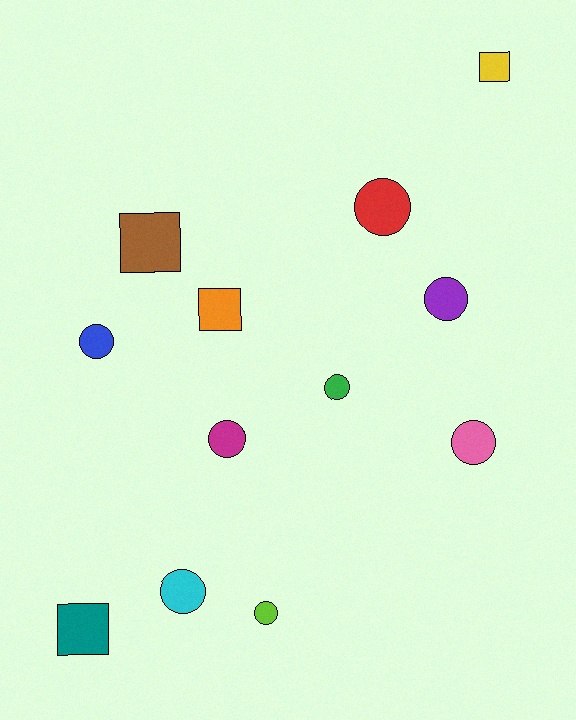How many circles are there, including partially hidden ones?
There are 8 circles.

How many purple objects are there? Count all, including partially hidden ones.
There is 1 purple object.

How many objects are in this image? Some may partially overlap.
There are 12 objects.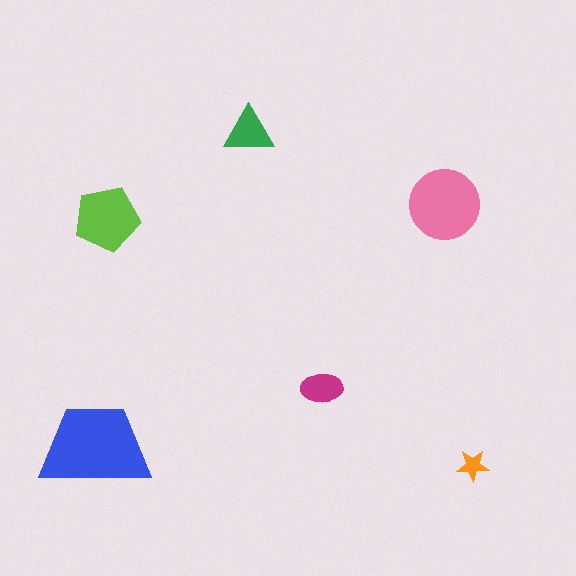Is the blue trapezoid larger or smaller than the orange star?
Larger.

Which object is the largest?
The blue trapezoid.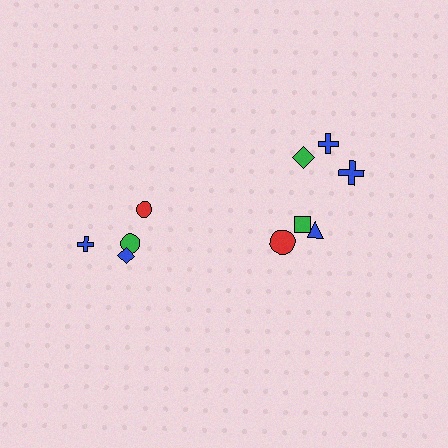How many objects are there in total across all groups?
There are 10 objects.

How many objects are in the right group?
There are 6 objects.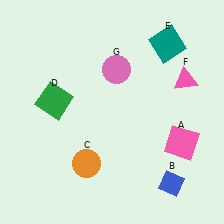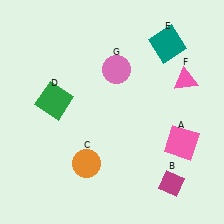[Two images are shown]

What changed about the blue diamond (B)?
In Image 1, B is blue. In Image 2, it changed to magenta.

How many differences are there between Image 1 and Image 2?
There is 1 difference between the two images.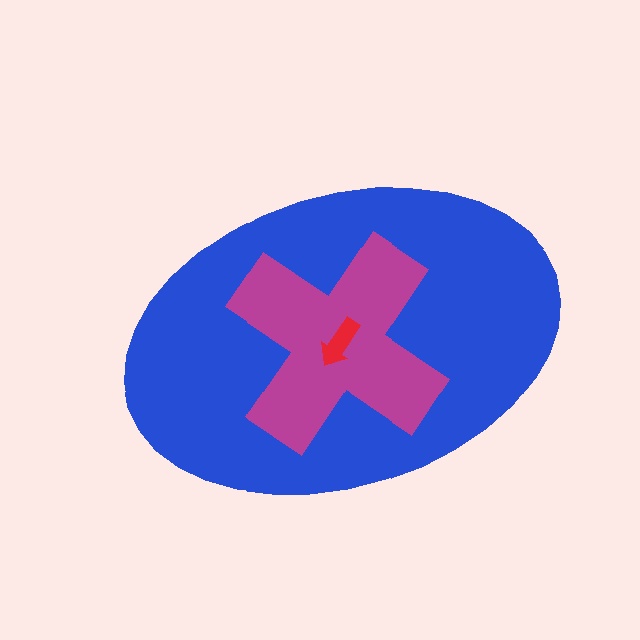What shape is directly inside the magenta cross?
The red arrow.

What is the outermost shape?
The blue ellipse.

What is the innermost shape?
The red arrow.